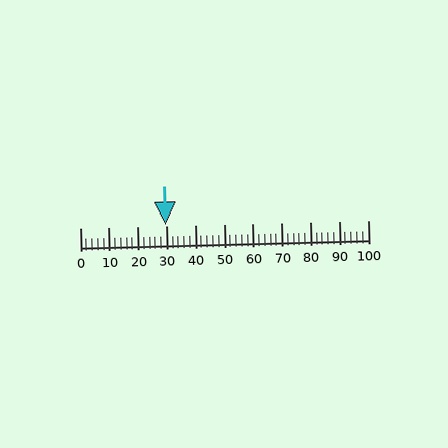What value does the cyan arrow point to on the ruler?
The cyan arrow points to approximately 30.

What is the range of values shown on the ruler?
The ruler shows values from 0 to 100.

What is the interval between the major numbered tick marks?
The major tick marks are spaced 10 units apart.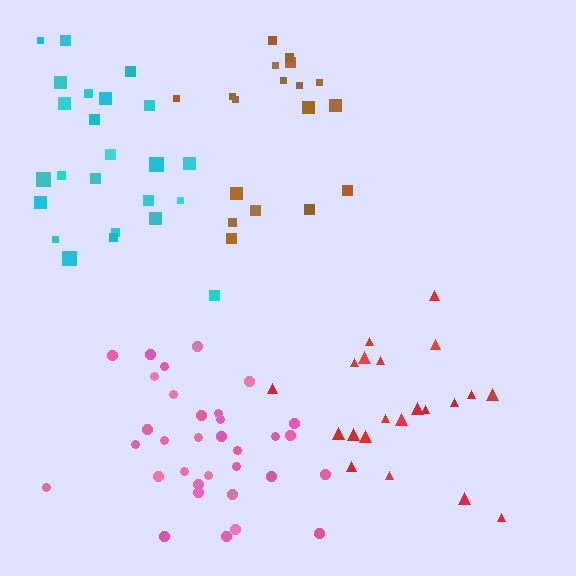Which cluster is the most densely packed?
Pink.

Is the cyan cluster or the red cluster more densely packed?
Red.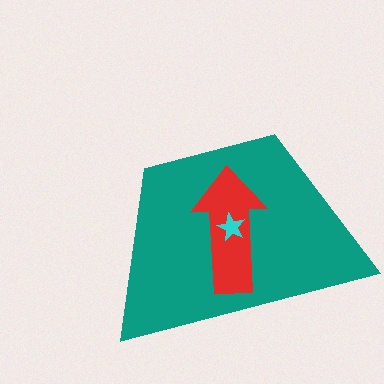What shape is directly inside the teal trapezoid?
The red arrow.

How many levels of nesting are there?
3.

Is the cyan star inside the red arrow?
Yes.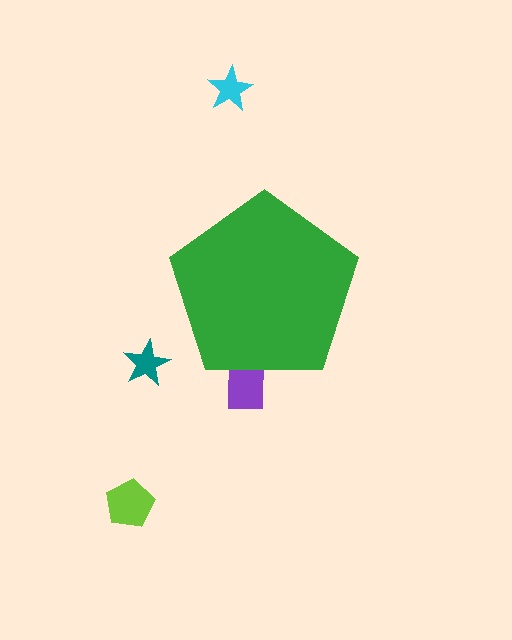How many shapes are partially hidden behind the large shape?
1 shape is partially hidden.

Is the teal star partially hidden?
No, the teal star is fully visible.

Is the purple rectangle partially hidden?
Yes, the purple rectangle is partially hidden behind the green pentagon.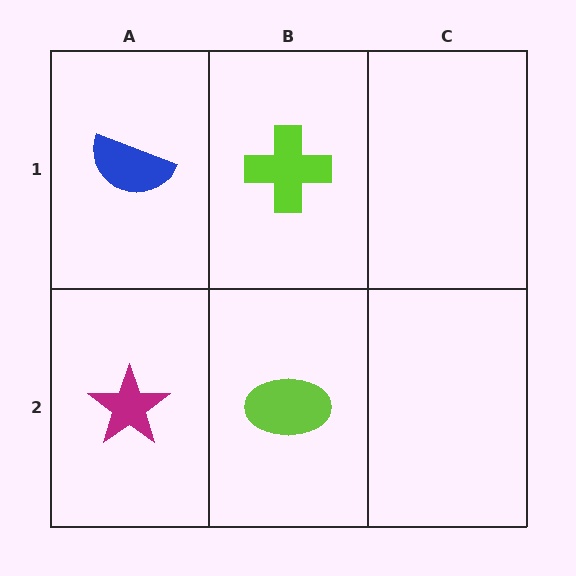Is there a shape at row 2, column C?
No, that cell is empty.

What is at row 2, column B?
A lime ellipse.